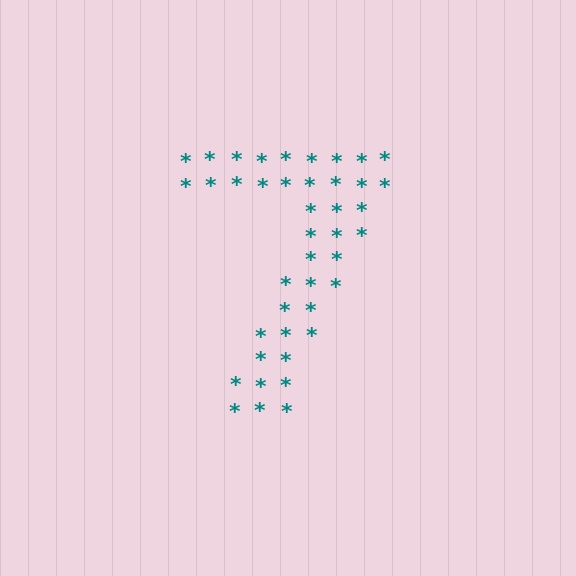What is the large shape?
The large shape is the digit 7.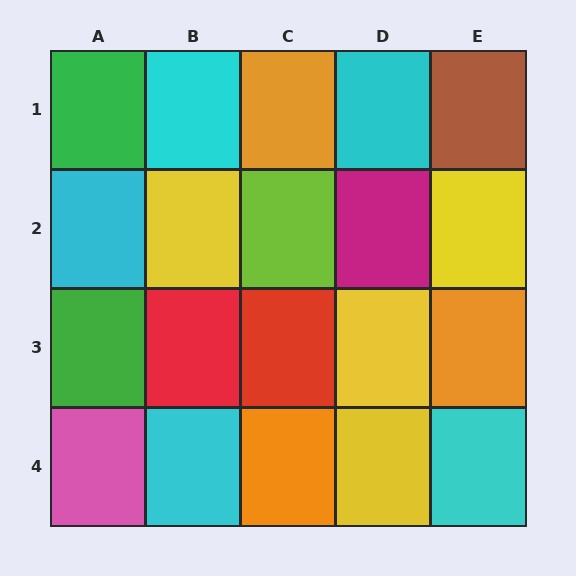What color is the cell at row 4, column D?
Yellow.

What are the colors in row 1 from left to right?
Green, cyan, orange, cyan, brown.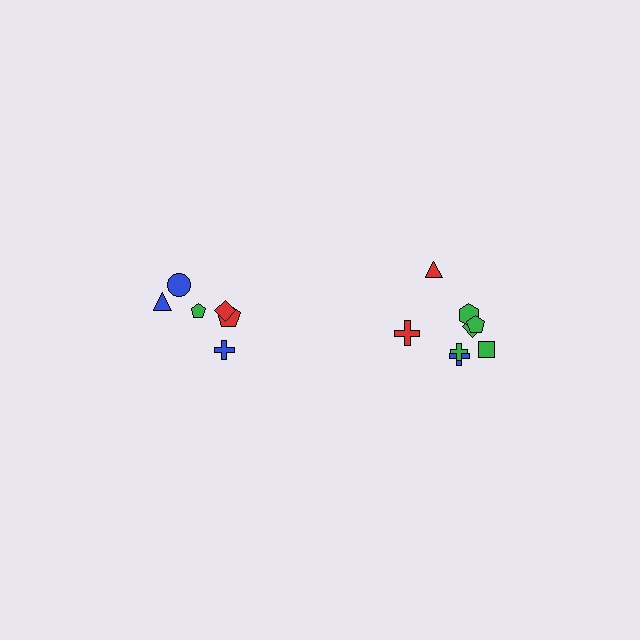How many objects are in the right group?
There are 8 objects.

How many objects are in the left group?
There are 6 objects.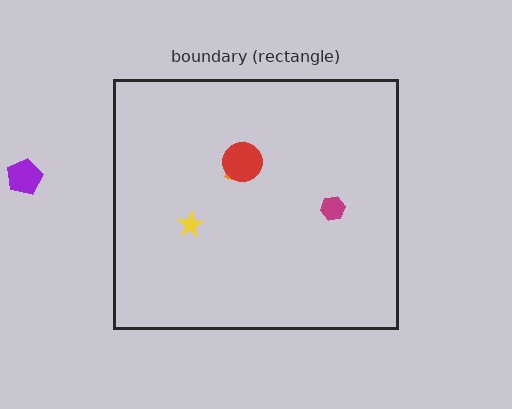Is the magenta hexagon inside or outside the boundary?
Inside.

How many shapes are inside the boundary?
4 inside, 1 outside.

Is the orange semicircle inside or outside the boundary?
Inside.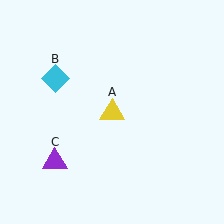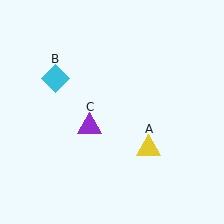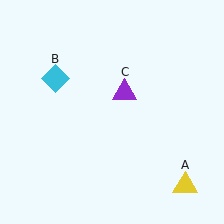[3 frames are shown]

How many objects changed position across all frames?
2 objects changed position: yellow triangle (object A), purple triangle (object C).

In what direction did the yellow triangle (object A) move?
The yellow triangle (object A) moved down and to the right.